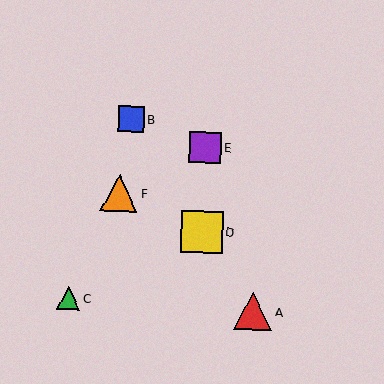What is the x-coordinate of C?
Object C is at x≈68.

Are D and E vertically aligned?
Yes, both are at x≈202.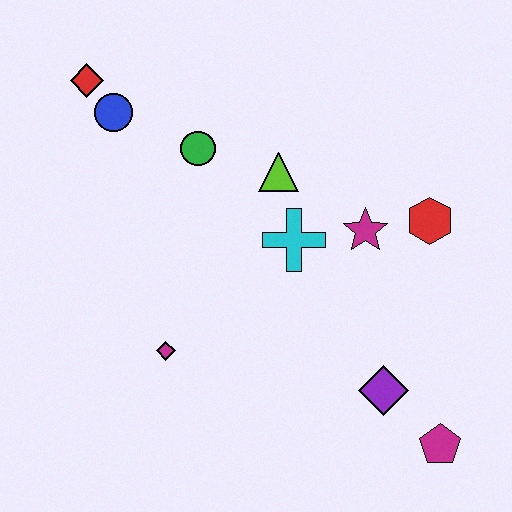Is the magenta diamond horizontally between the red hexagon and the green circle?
No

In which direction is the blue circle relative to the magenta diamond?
The blue circle is above the magenta diamond.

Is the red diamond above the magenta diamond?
Yes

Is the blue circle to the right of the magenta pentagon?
No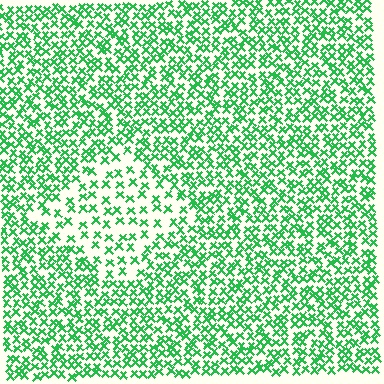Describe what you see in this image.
The image contains small green elements arranged at two different densities. A diamond-shaped region is visible where the elements are less densely packed than the surrounding area.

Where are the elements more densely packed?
The elements are more densely packed outside the diamond boundary.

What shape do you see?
I see a diamond.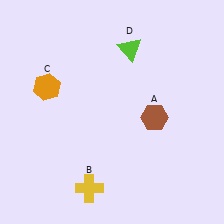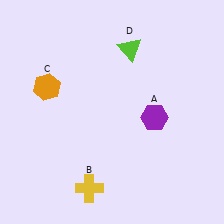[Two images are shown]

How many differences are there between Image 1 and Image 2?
There is 1 difference between the two images.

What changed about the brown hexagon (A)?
In Image 1, A is brown. In Image 2, it changed to purple.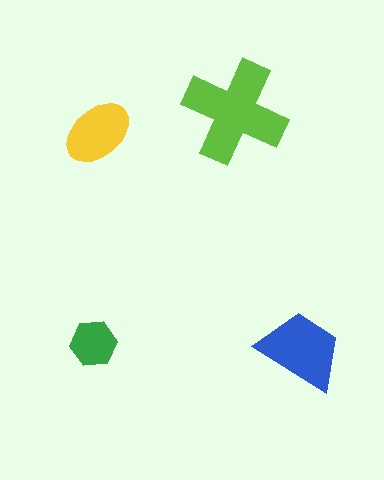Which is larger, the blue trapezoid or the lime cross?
The lime cross.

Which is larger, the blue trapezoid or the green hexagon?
The blue trapezoid.